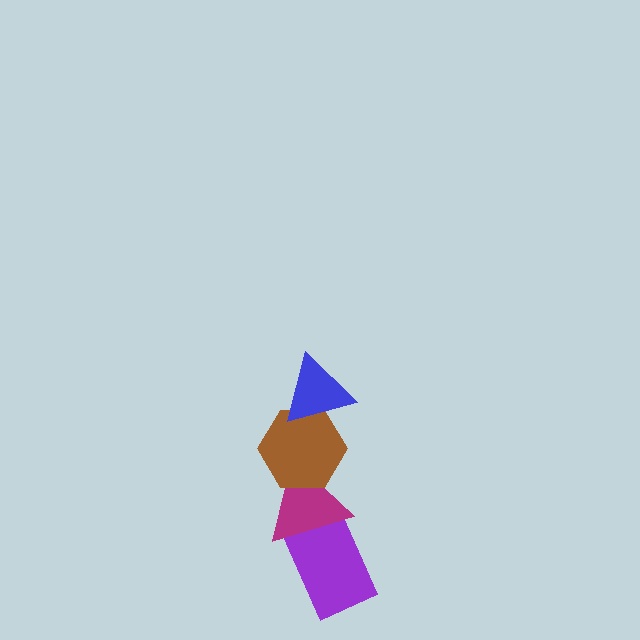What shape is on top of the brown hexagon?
The blue triangle is on top of the brown hexagon.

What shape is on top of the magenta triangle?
The brown hexagon is on top of the magenta triangle.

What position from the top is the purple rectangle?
The purple rectangle is 4th from the top.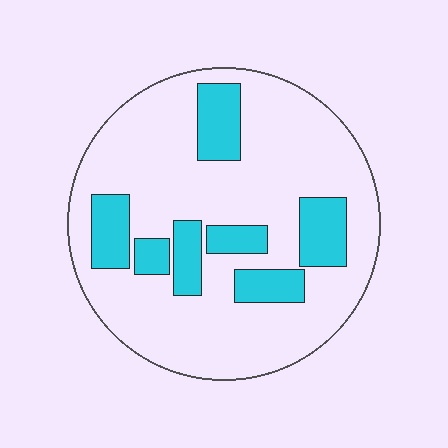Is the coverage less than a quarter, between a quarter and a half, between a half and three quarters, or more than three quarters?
Less than a quarter.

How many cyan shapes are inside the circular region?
7.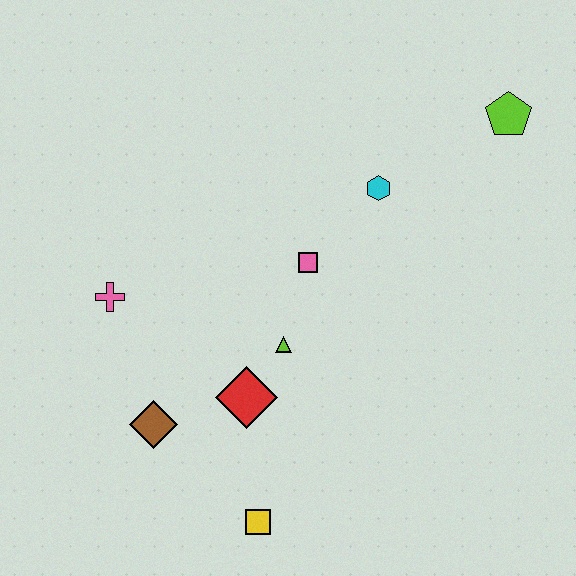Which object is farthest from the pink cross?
The lime pentagon is farthest from the pink cross.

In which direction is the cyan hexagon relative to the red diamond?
The cyan hexagon is above the red diamond.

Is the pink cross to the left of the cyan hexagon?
Yes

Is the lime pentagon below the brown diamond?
No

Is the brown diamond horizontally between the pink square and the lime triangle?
No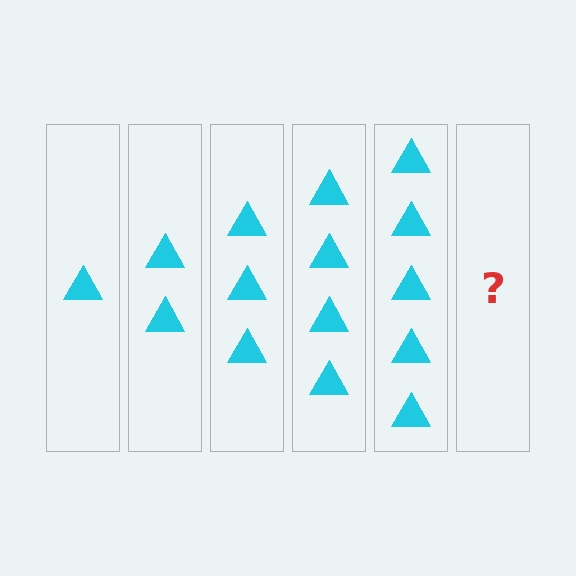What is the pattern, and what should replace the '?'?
The pattern is that each step adds one more triangle. The '?' should be 6 triangles.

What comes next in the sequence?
The next element should be 6 triangles.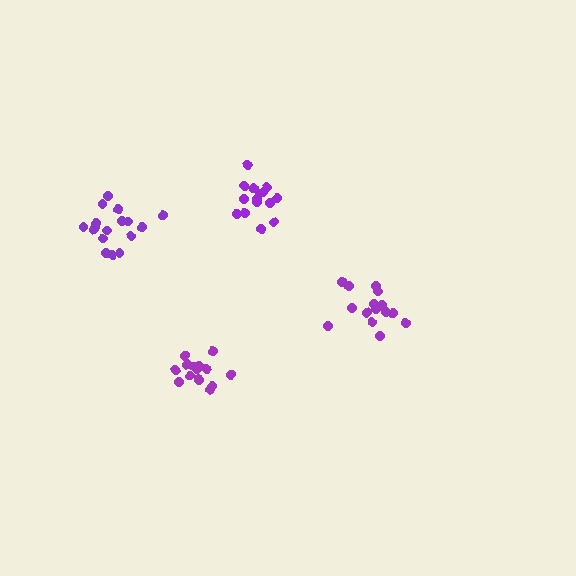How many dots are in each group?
Group 1: 15 dots, Group 2: 15 dots, Group 3: 15 dots, Group 4: 17 dots (62 total).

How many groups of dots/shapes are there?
There are 4 groups.